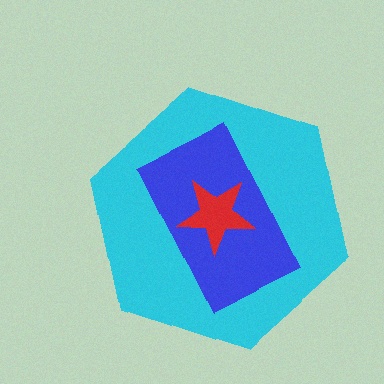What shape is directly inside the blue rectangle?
The red star.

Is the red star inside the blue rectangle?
Yes.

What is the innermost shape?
The red star.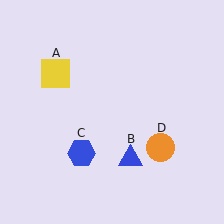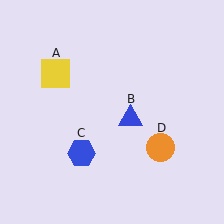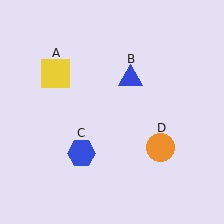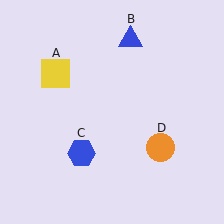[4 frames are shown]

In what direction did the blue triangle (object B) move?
The blue triangle (object B) moved up.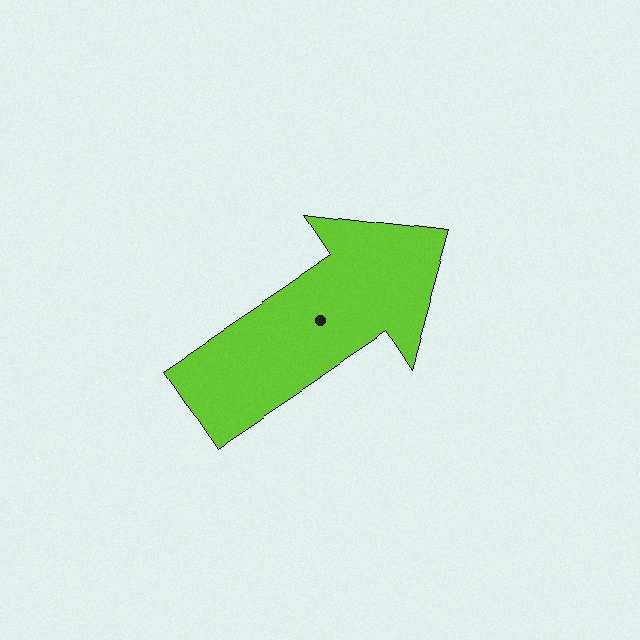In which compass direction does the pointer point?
Northeast.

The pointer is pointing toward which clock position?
Roughly 2 o'clock.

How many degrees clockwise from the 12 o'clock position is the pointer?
Approximately 56 degrees.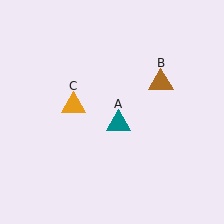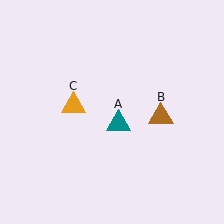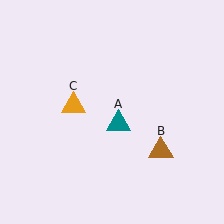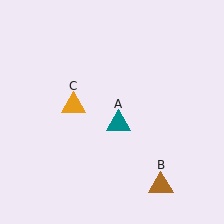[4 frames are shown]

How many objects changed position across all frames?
1 object changed position: brown triangle (object B).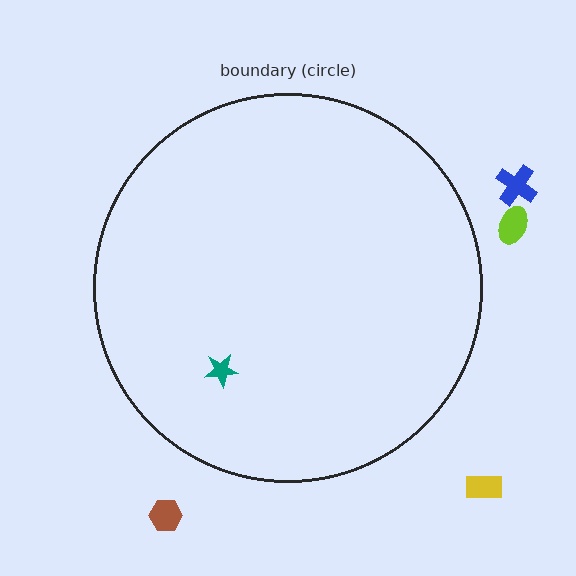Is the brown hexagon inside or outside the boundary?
Outside.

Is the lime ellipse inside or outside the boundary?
Outside.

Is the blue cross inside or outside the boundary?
Outside.